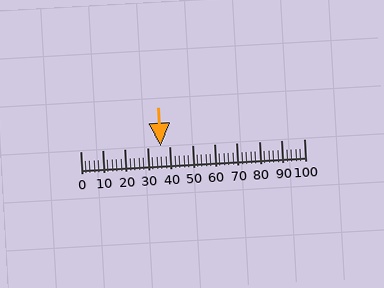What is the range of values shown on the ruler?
The ruler shows values from 0 to 100.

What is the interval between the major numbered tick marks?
The major tick marks are spaced 10 units apart.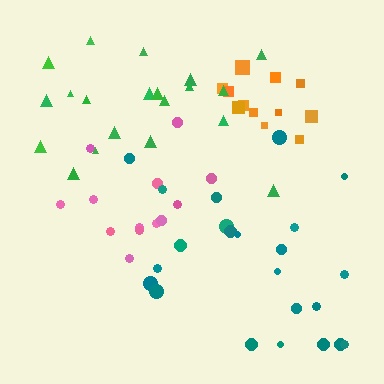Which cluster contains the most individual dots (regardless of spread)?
Teal (23).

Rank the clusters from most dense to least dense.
orange, pink, green, teal.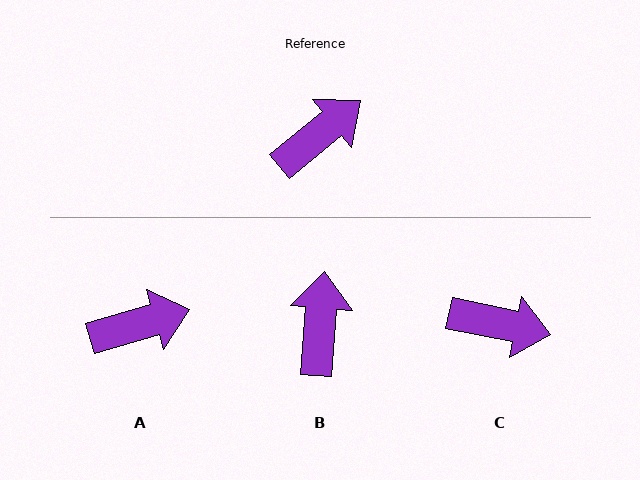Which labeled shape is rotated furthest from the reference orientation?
C, about 51 degrees away.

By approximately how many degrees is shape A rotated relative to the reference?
Approximately 23 degrees clockwise.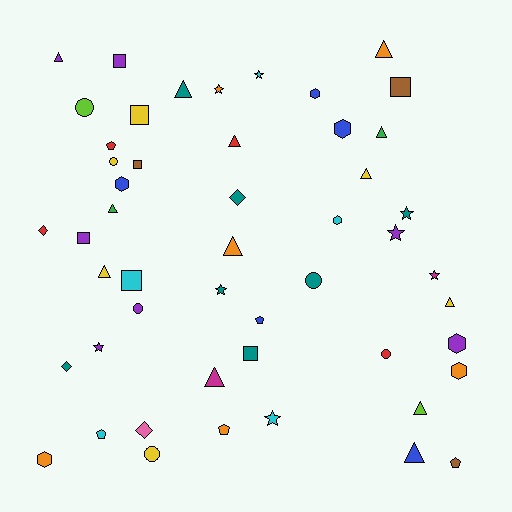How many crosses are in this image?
There are no crosses.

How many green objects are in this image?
There are 2 green objects.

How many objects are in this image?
There are 50 objects.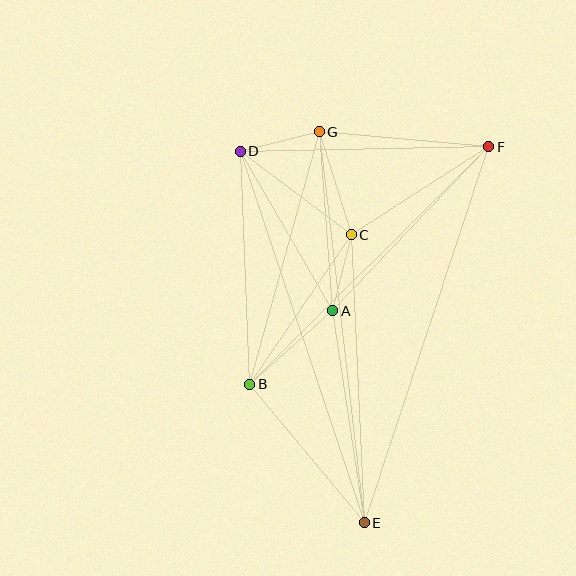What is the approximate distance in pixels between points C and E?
The distance between C and E is approximately 288 pixels.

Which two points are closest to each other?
Points A and C are closest to each other.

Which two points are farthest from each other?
Points E and F are farthest from each other.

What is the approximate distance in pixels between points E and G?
The distance between E and G is approximately 394 pixels.